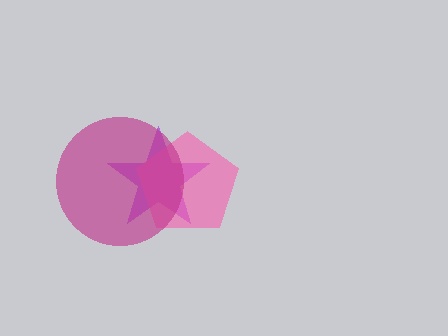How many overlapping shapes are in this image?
There are 3 overlapping shapes in the image.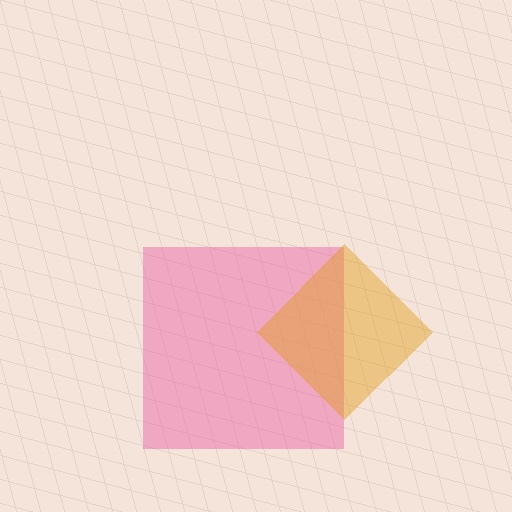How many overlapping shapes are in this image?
There are 2 overlapping shapes in the image.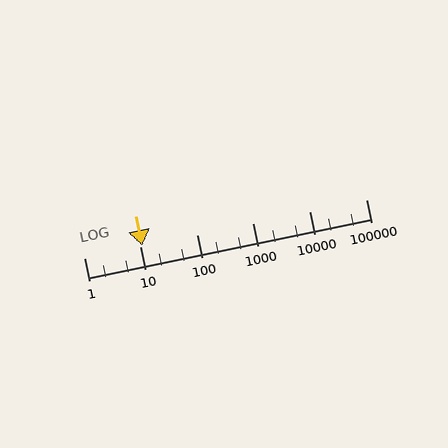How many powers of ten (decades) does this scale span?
The scale spans 5 decades, from 1 to 100000.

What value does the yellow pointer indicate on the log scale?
The pointer indicates approximately 11.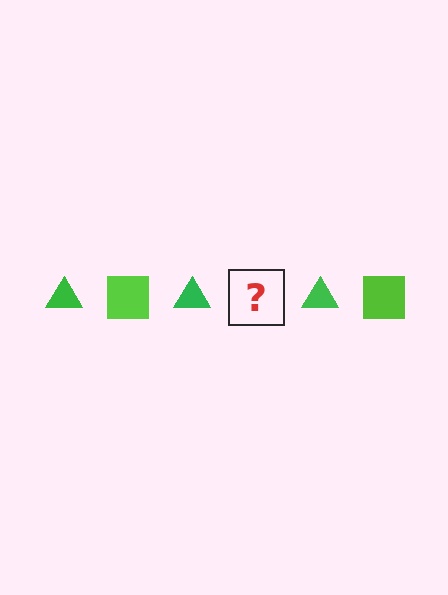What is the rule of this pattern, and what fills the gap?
The rule is that the pattern alternates between green triangle and lime square. The gap should be filled with a lime square.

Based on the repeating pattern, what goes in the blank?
The blank should be a lime square.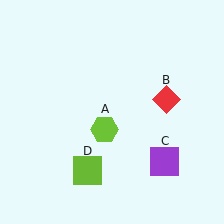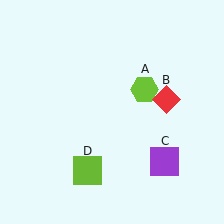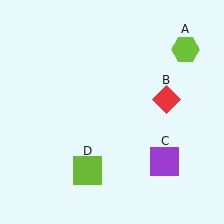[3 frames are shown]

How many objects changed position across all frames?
1 object changed position: lime hexagon (object A).